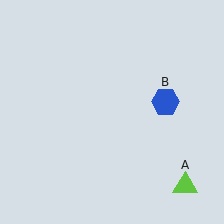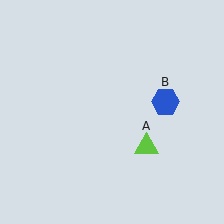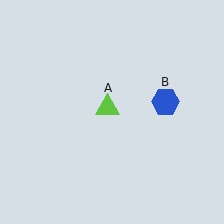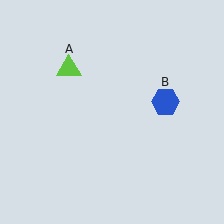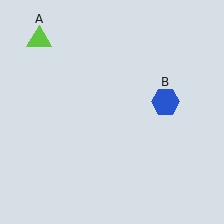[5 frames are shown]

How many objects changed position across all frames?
1 object changed position: lime triangle (object A).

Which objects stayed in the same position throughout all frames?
Blue hexagon (object B) remained stationary.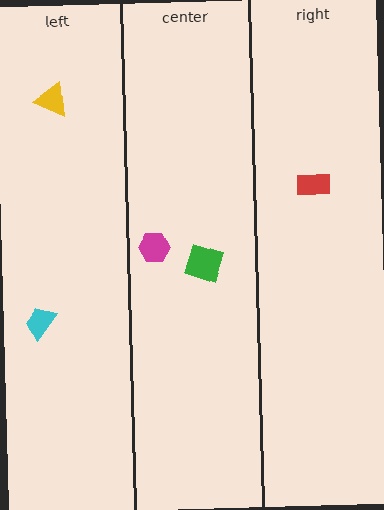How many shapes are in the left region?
2.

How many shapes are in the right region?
1.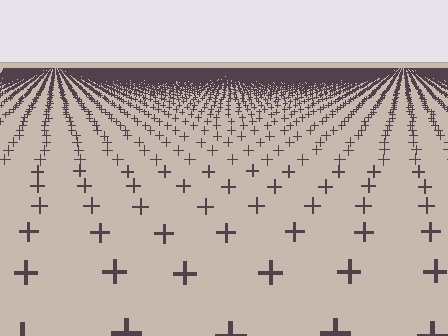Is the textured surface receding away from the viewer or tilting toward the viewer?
The surface is receding away from the viewer. Texture elements get smaller and denser toward the top.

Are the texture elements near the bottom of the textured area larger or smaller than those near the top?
Larger. Near the bottom, elements are closer to the viewer and appear at a bigger on-screen size.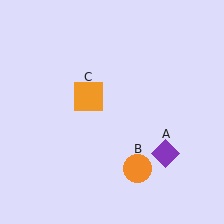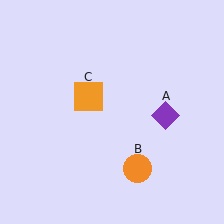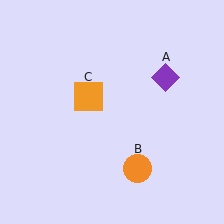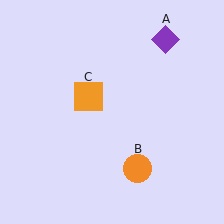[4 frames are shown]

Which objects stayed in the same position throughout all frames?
Orange circle (object B) and orange square (object C) remained stationary.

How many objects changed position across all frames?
1 object changed position: purple diamond (object A).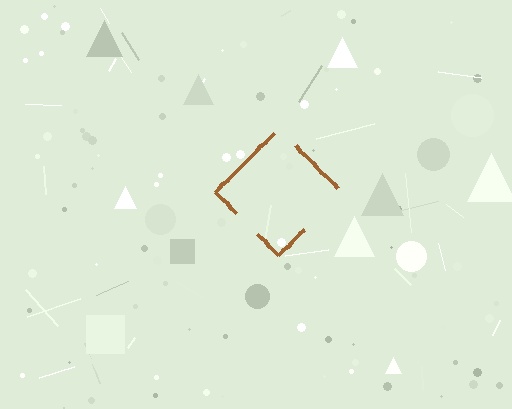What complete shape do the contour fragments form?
The contour fragments form a diamond.